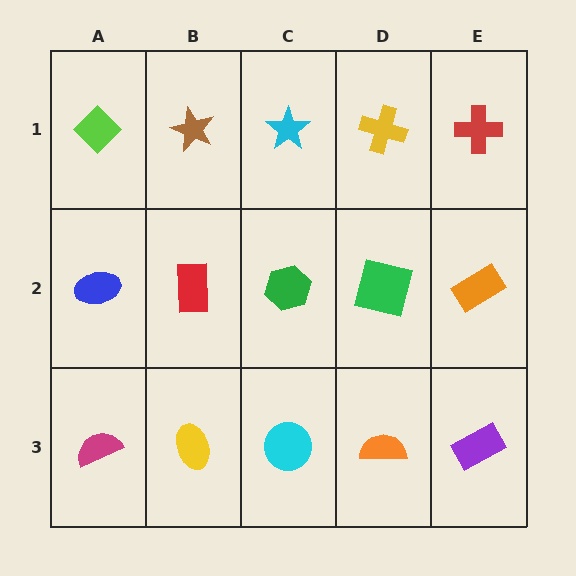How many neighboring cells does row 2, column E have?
3.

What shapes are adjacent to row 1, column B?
A red rectangle (row 2, column B), a lime diamond (row 1, column A), a cyan star (row 1, column C).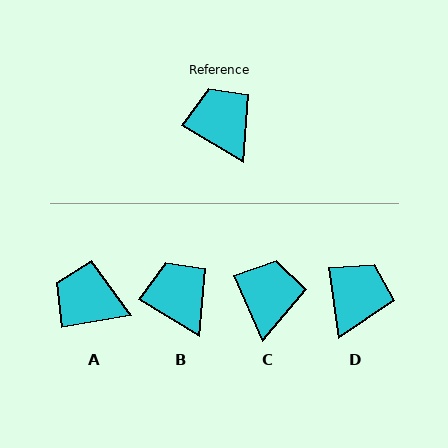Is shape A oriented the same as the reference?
No, it is off by about 41 degrees.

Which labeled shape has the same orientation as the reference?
B.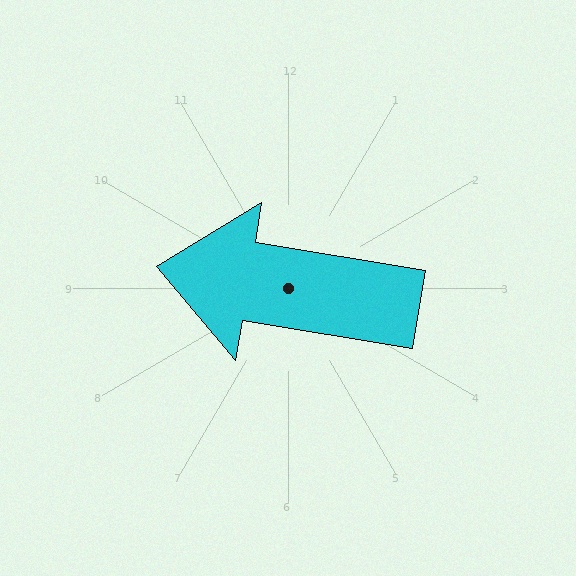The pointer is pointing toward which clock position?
Roughly 9 o'clock.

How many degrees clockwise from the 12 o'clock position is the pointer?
Approximately 279 degrees.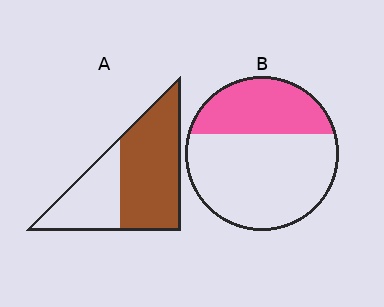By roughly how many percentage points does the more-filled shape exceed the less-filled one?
By roughly 30 percentage points (A over B).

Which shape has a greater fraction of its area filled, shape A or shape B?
Shape A.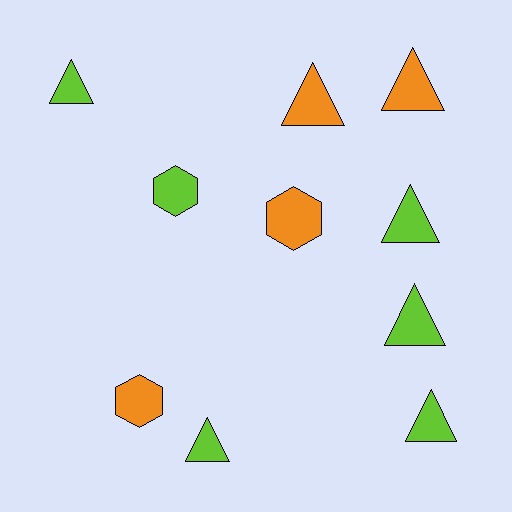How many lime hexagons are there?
There is 1 lime hexagon.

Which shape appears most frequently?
Triangle, with 7 objects.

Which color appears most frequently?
Lime, with 6 objects.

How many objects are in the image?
There are 10 objects.